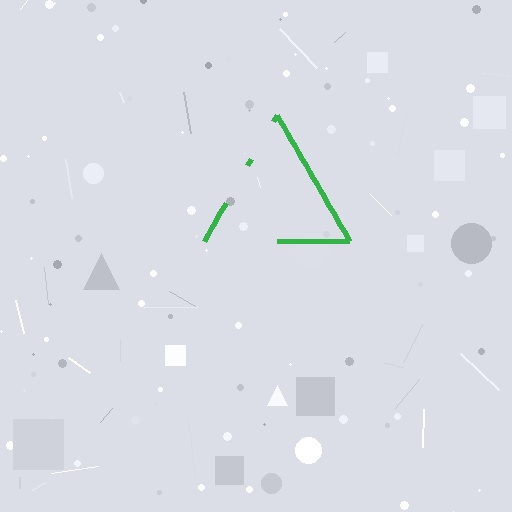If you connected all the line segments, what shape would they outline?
They would outline a triangle.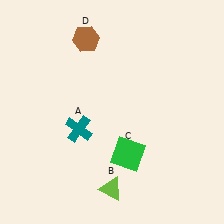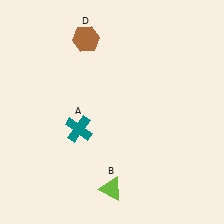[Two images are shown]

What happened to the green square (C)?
The green square (C) was removed in Image 2. It was in the bottom-right area of Image 1.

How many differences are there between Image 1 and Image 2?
There is 1 difference between the two images.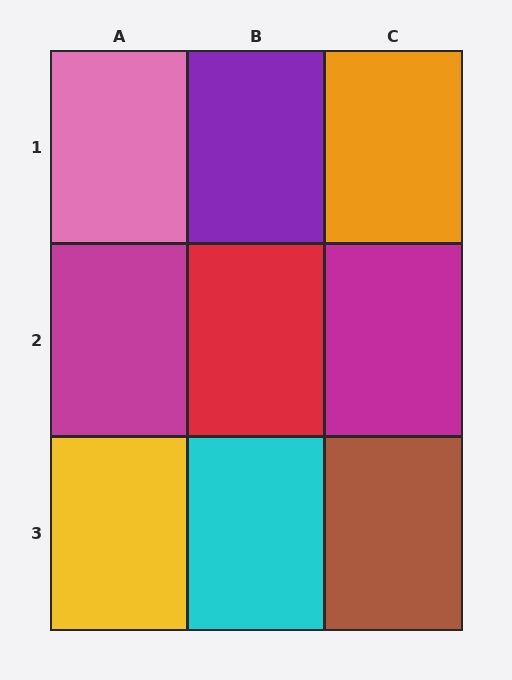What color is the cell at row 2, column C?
Magenta.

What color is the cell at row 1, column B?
Purple.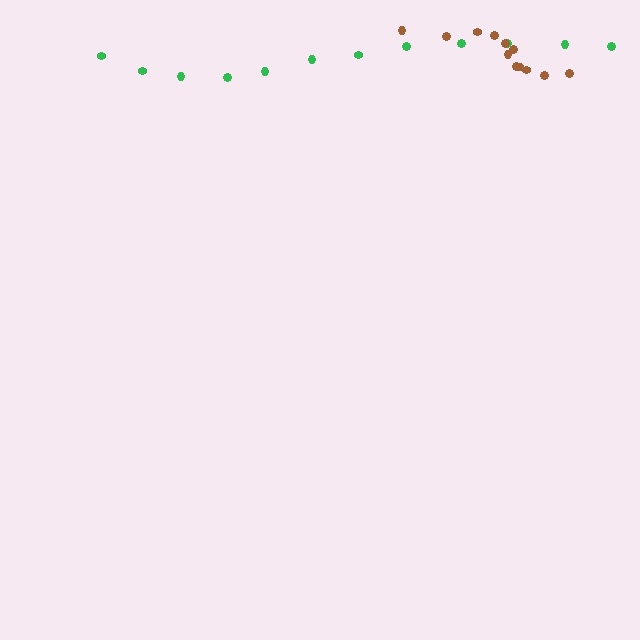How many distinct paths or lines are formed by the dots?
There are 2 distinct paths.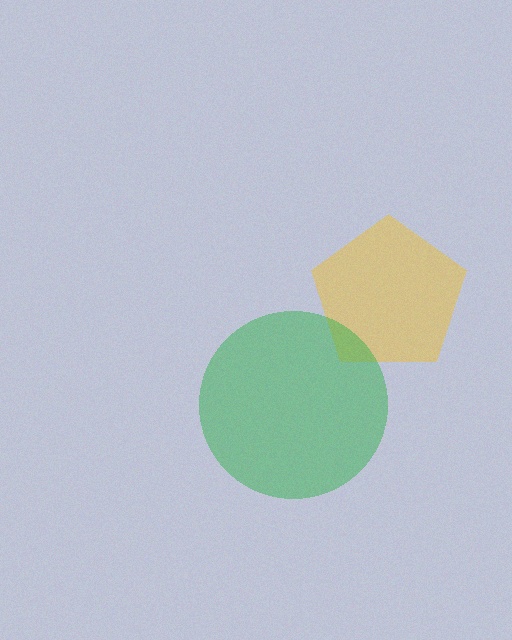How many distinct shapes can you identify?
There are 2 distinct shapes: a yellow pentagon, a green circle.